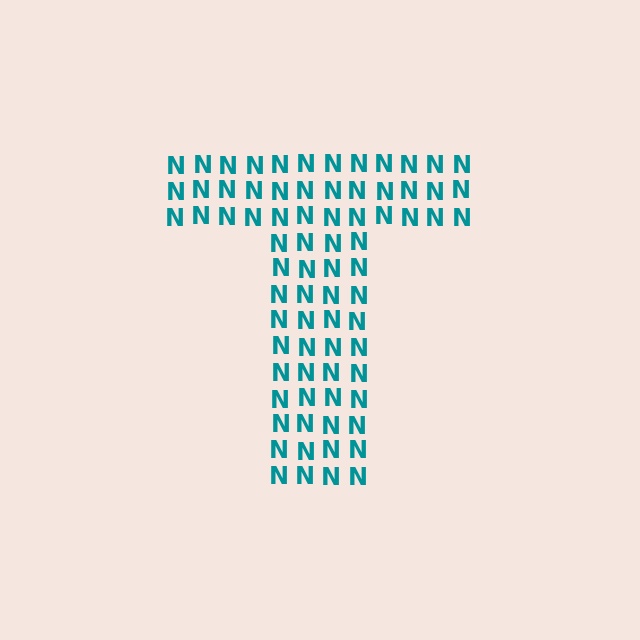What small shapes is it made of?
It is made of small letter N's.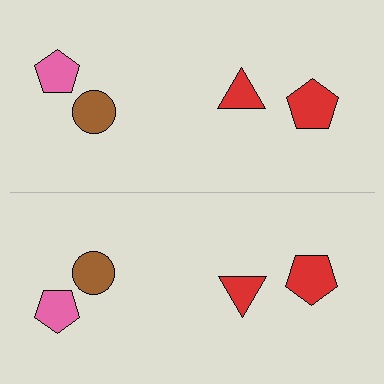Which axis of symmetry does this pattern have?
The pattern has a horizontal axis of symmetry running through the center of the image.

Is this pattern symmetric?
Yes, this pattern has bilateral (reflection) symmetry.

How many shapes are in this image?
There are 8 shapes in this image.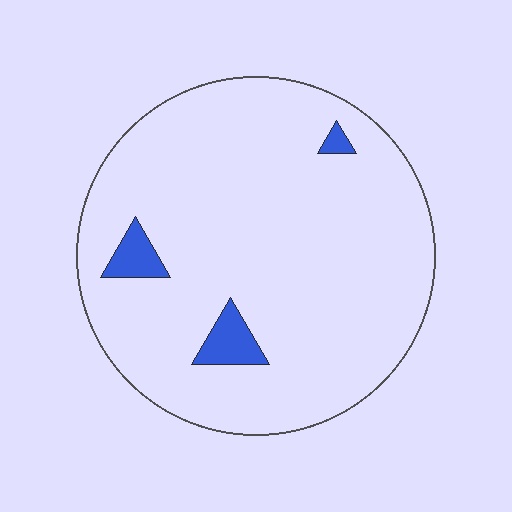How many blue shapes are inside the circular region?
3.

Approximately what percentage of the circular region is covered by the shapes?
Approximately 5%.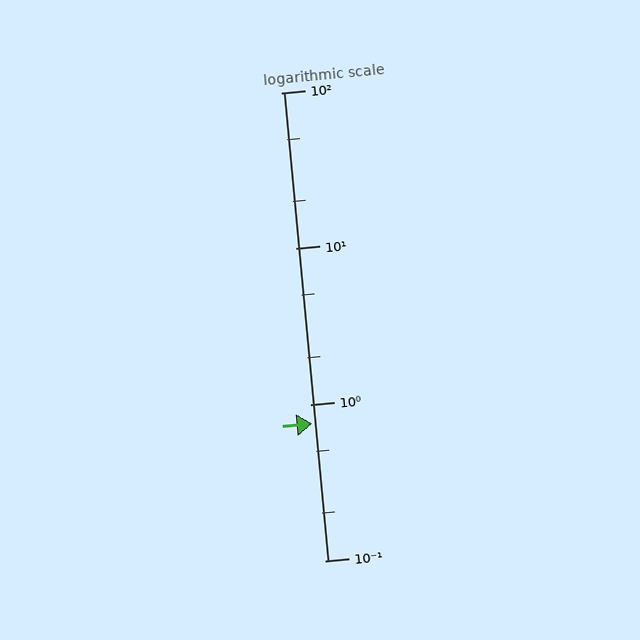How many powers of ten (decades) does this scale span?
The scale spans 3 decades, from 0.1 to 100.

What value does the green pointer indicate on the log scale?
The pointer indicates approximately 0.75.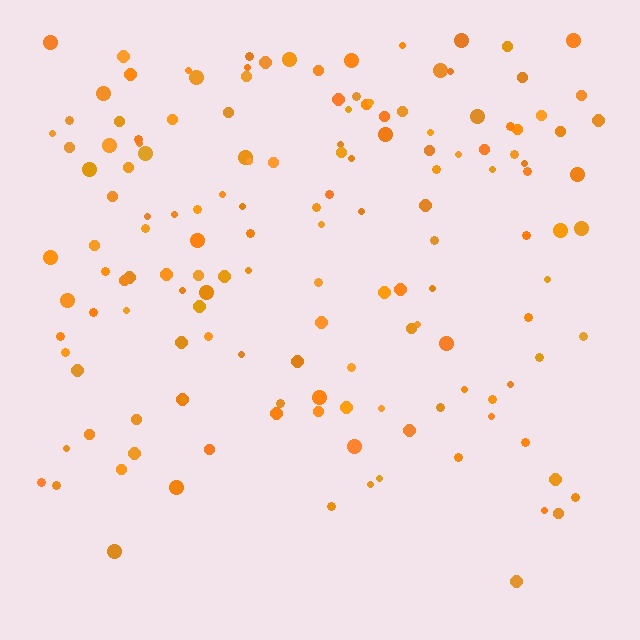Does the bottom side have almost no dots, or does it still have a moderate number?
Still a moderate number, just noticeably fewer than the top.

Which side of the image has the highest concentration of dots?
The top.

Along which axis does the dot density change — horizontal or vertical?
Vertical.